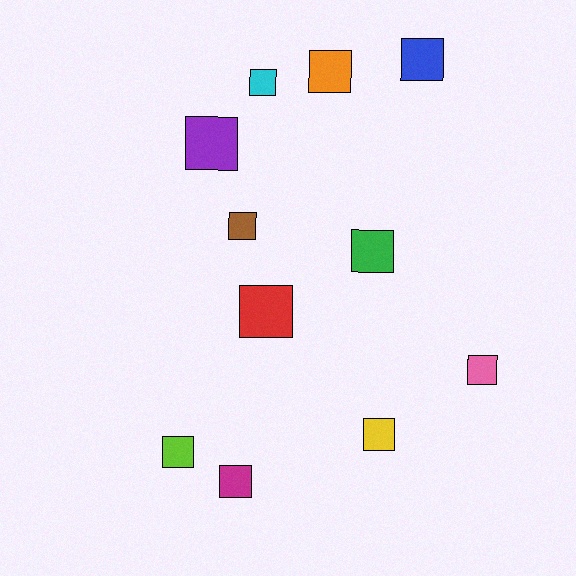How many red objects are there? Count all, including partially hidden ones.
There is 1 red object.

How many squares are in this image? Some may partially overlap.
There are 11 squares.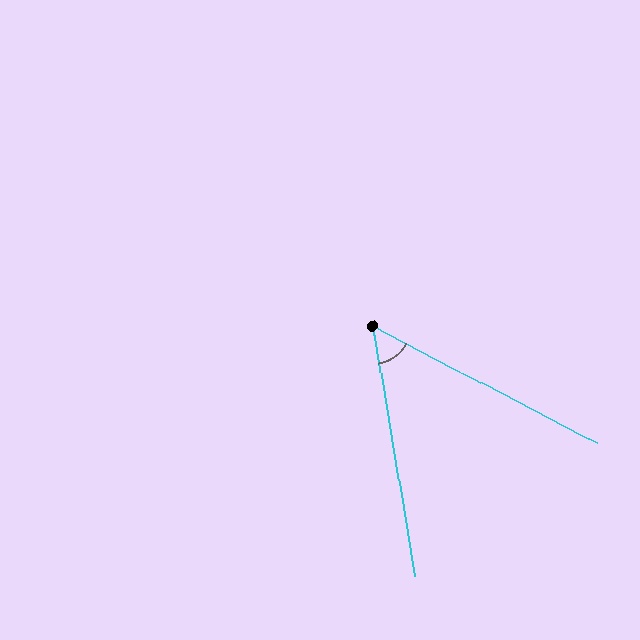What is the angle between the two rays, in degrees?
Approximately 53 degrees.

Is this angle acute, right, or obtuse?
It is acute.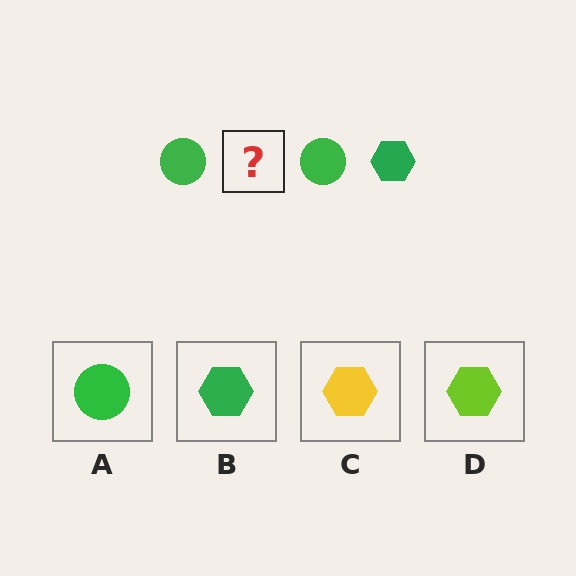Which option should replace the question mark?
Option B.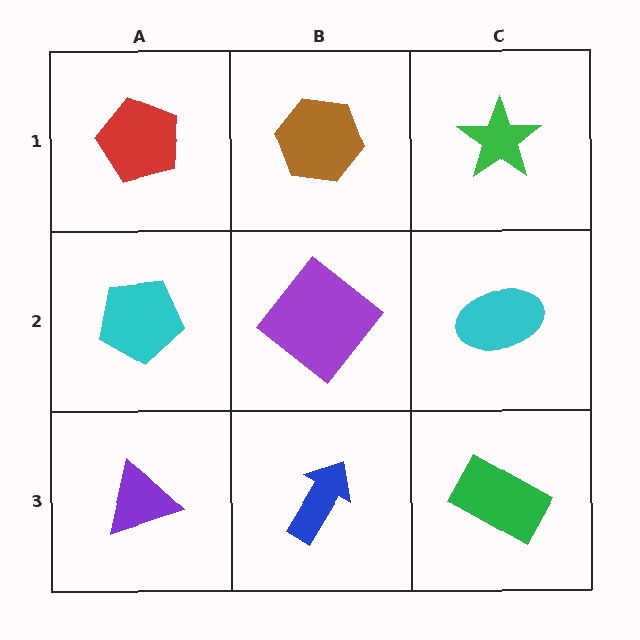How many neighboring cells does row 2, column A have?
3.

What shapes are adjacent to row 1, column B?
A purple diamond (row 2, column B), a red pentagon (row 1, column A), a green star (row 1, column C).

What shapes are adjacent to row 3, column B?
A purple diamond (row 2, column B), a purple triangle (row 3, column A), a green rectangle (row 3, column C).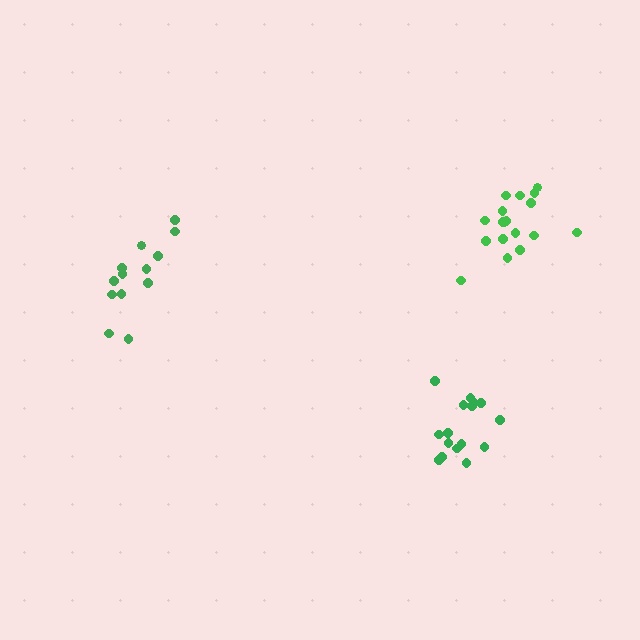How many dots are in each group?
Group 1: 16 dots, Group 2: 13 dots, Group 3: 18 dots (47 total).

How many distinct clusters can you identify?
There are 3 distinct clusters.